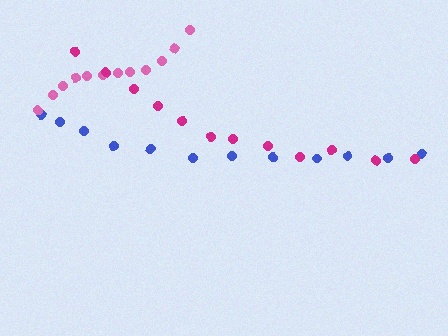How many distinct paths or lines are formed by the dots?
There are 3 distinct paths.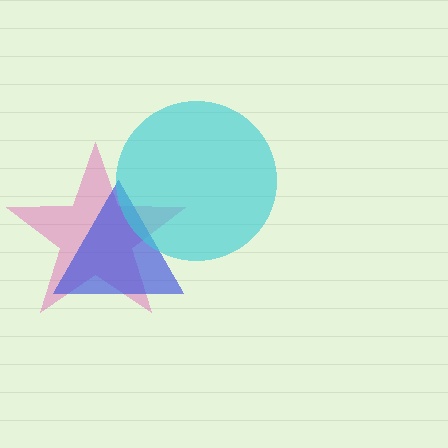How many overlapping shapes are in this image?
There are 3 overlapping shapes in the image.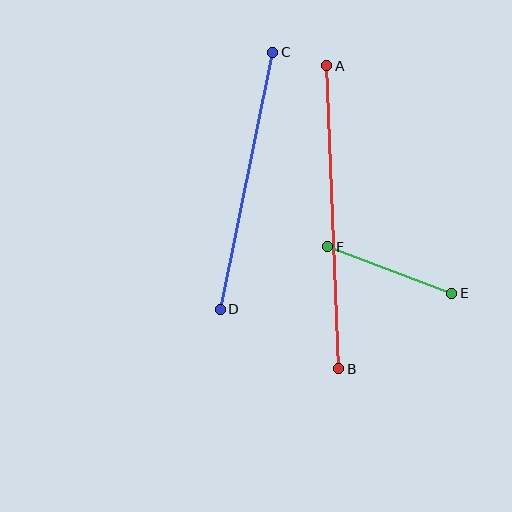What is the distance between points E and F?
The distance is approximately 132 pixels.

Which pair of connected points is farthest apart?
Points A and B are farthest apart.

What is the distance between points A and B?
The distance is approximately 303 pixels.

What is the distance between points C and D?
The distance is approximately 262 pixels.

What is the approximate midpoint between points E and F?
The midpoint is at approximately (390, 270) pixels.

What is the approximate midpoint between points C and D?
The midpoint is at approximately (247, 181) pixels.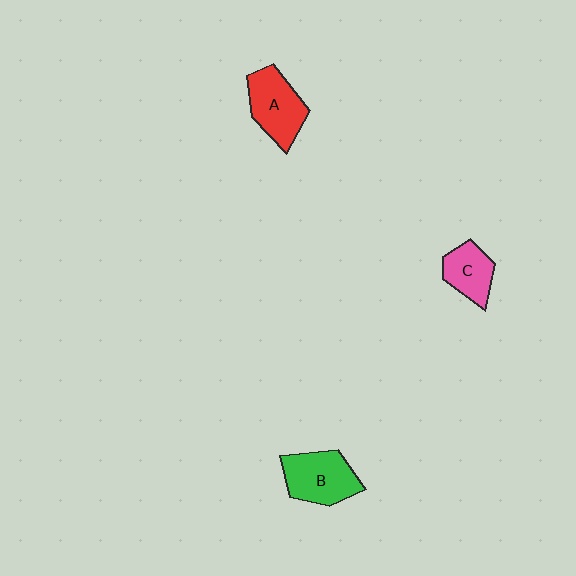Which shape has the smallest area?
Shape C (pink).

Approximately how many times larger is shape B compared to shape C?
Approximately 1.4 times.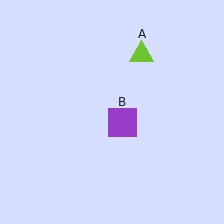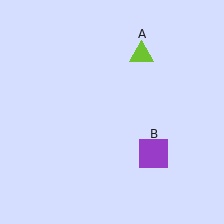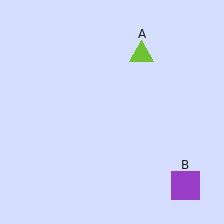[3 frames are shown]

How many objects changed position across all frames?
1 object changed position: purple square (object B).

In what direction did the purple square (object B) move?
The purple square (object B) moved down and to the right.